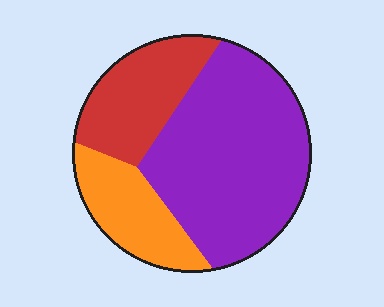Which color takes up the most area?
Purple, at roughly 55%.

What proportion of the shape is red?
Red takes up between a sixth and a third of the shape.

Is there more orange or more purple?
Purple.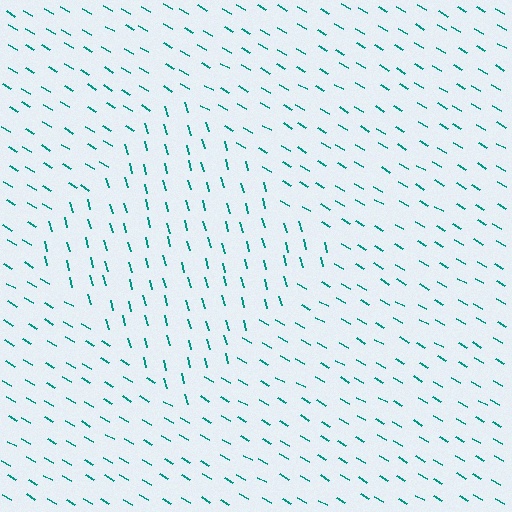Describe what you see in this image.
The image is filled with small teal line segments. A diamond region in the image has lines oriented differently from the surrounding lines, creating a visible texture boundary.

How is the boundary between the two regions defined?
The boundary is defined purely by a change in line orientation (approximately 45 degrees difference). All lines are the same color and thickness.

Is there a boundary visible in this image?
Yes, there is a texture boundary formed by a change in line orientation.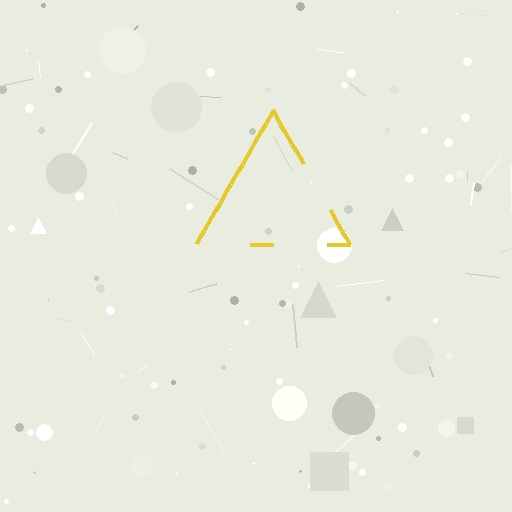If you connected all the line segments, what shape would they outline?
They would outline a triangle.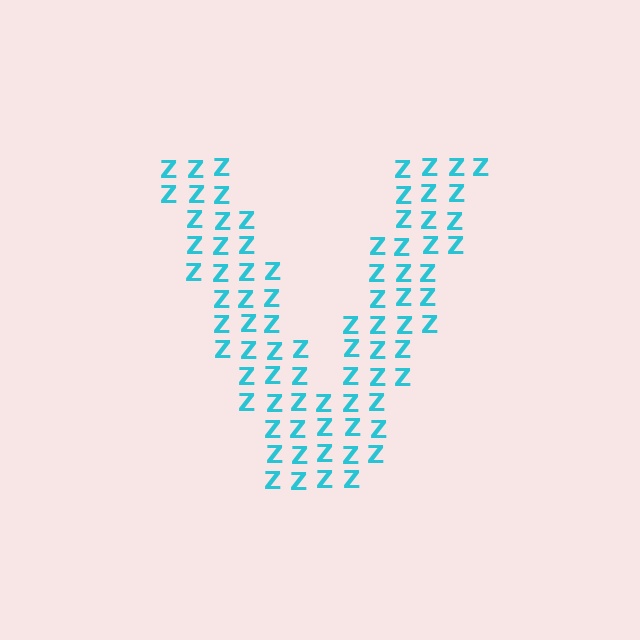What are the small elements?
The small elements are letter Z's.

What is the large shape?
The large shape is the letter V.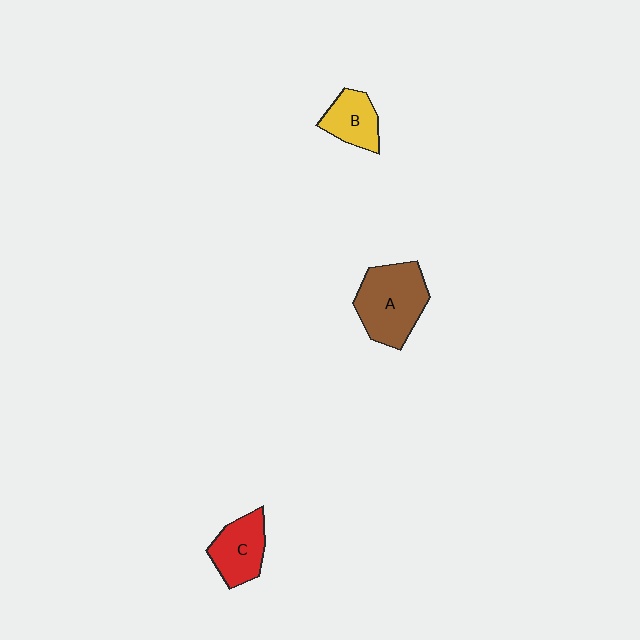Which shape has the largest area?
Shape A (brown).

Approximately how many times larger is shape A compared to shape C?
Approximately 1.5 times.